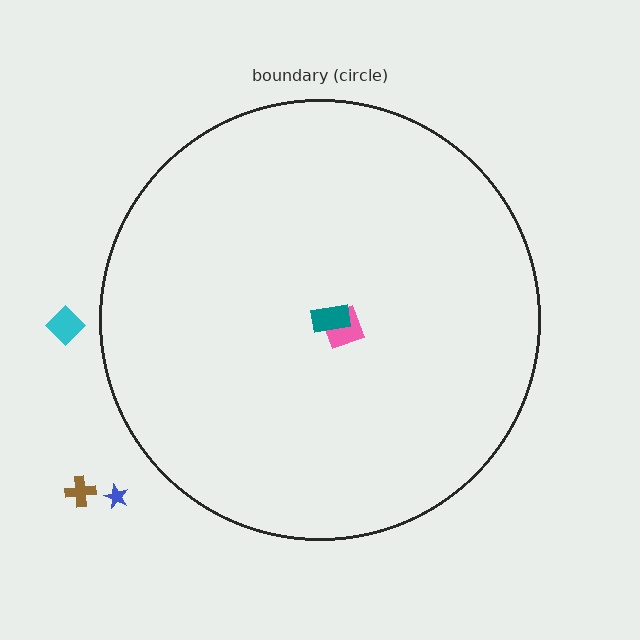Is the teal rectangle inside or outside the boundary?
Inside.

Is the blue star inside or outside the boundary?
Outside.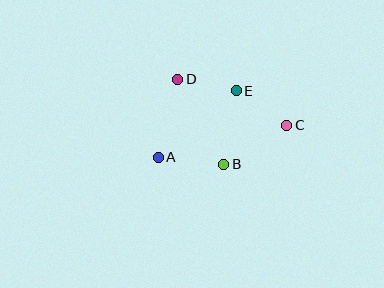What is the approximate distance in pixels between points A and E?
The distance between A and E is approximately 103 pixels.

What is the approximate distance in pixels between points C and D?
The distance between C and D is approximately 118 pixels.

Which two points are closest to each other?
Points D and E are closest to each other.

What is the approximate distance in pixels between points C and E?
The distance between C and E is approximately 61 pixels.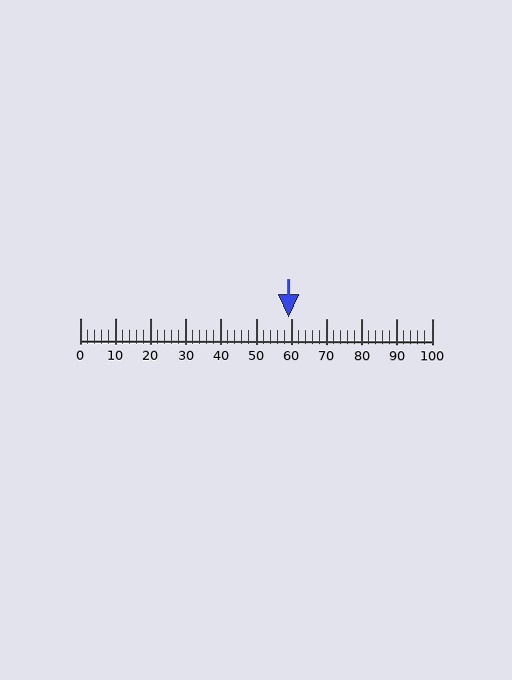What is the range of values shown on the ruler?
The ruler shows values from 0 to 100.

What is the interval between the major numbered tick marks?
The major tick marks are spaced 10 units apart.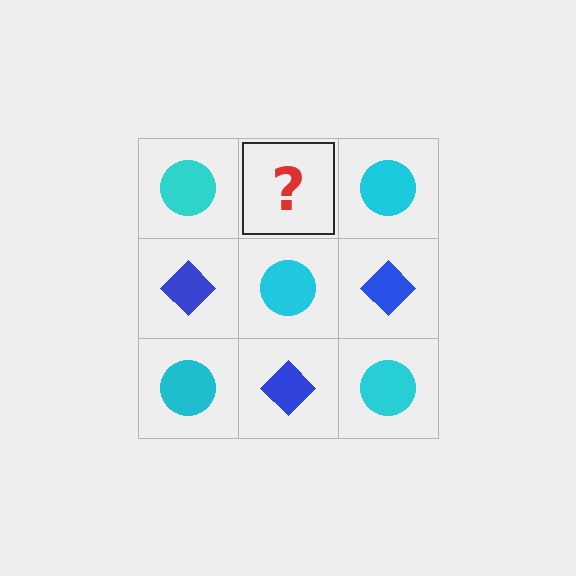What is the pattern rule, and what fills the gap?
The rule is that it alternates cyan circle and blue diamond in a checkerboard pattern. The gap should be filled with a blue diamond.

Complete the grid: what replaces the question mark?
The question mark should be replaced with a blue diamond.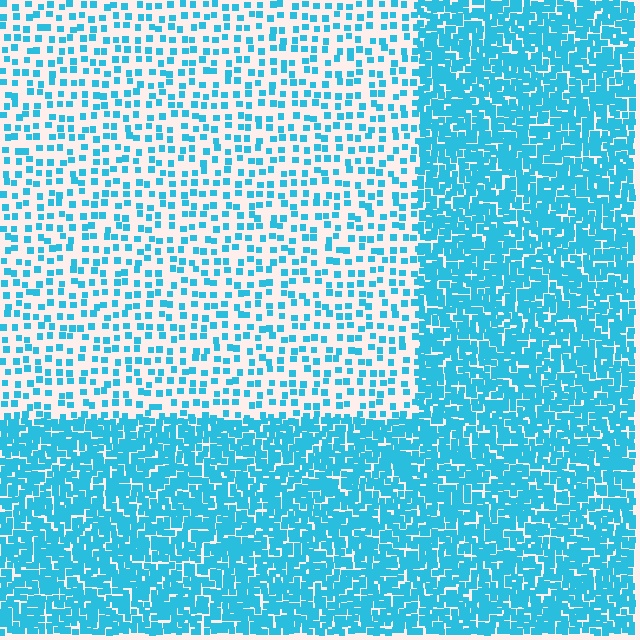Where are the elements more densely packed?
The elements are more densely packed outside the rectangle boundary.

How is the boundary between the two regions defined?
The boundary is defined by a change in element density (approximately 2.9x ratio). All elements are the same color, size, and shape.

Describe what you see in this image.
The image contains small cyan elements arranged at two different densities. A rectangle-shaped region is visible where the elements are less densely packed than the surrounding area.